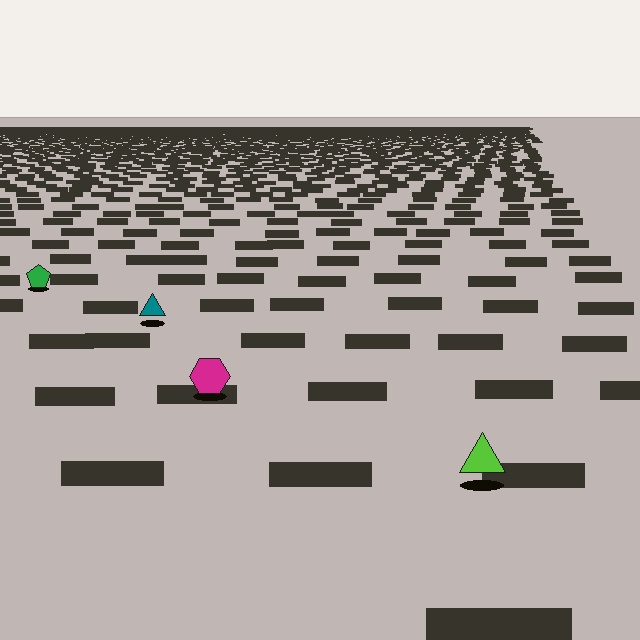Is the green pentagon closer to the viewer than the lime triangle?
No. The lime triangle is closer — you can tell from the texture gradient: the ground texture is coarser near it.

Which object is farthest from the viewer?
The green pentagon is farthest from the viewer. It appears smaller and the ground texture around it is denser.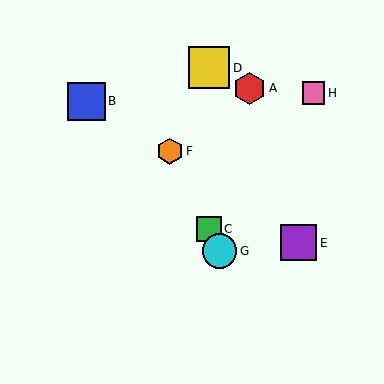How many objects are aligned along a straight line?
3 objects (C, F, G) are aligned along a straight line.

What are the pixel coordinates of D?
Object D is at (209, 68).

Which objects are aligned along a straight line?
Objects C, F, G are aligned along a straight line.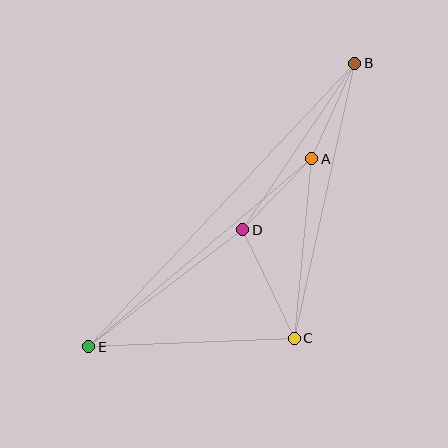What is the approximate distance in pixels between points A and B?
The distance between A and B is approximately 104 pixels.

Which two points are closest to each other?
Points A and D are closest to each other.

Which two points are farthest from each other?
Points B and E are farthest from each other.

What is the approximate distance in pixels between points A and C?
The distance between A and C is approximately 181 pixels.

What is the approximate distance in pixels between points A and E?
The distance between A and E is approximately 292 pixels.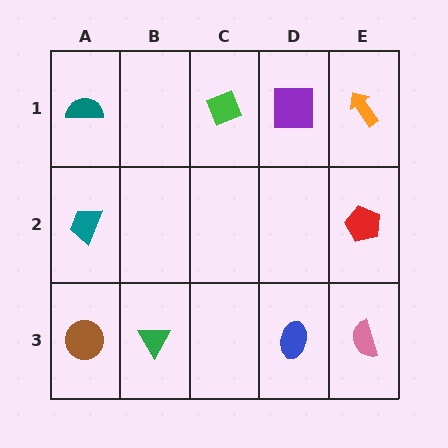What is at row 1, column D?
A purple square.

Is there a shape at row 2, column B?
No, that cell is empty.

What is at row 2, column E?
A red pentagon.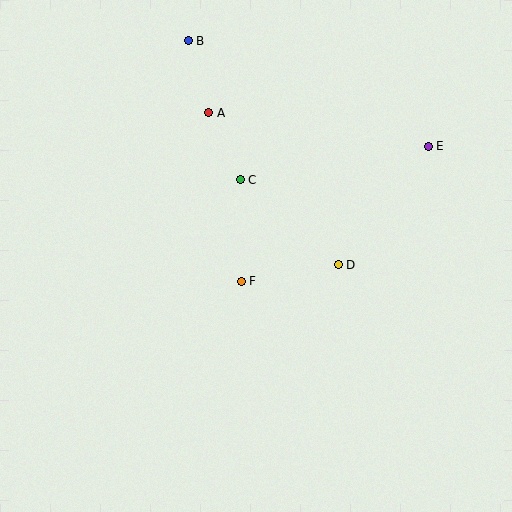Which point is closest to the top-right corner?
Point E is closest to the top-right corner.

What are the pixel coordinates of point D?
Point D is at (338, 265).